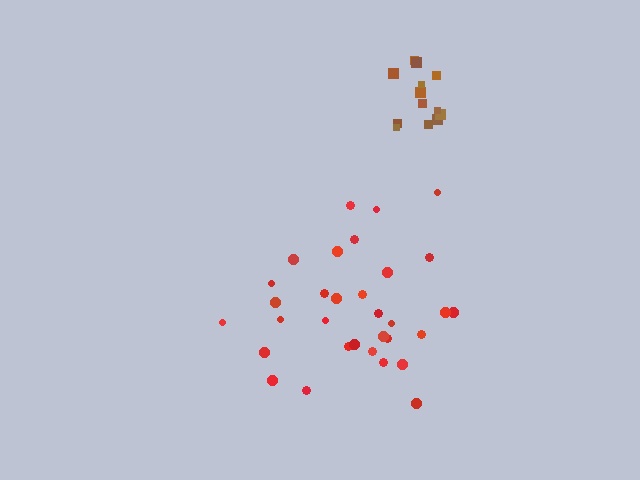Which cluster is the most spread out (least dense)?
Red.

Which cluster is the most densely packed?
Brown.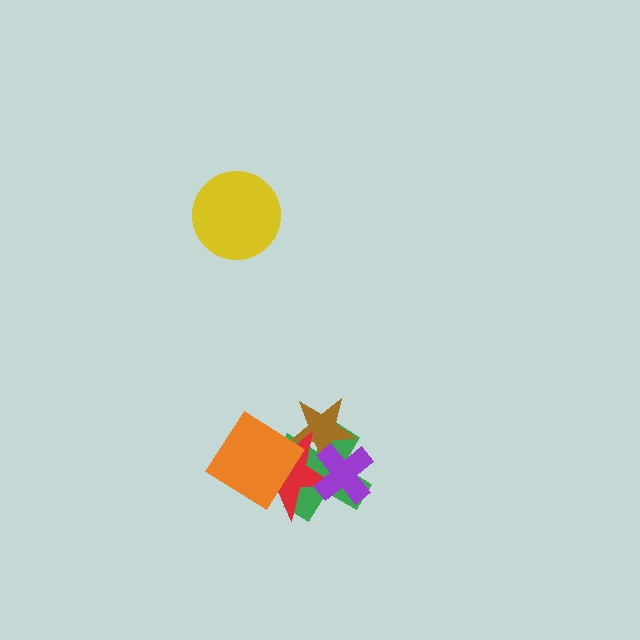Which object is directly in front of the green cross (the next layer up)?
The brown star is directly in front of the green cross.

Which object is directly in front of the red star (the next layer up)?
The orange diamond is directly in front of the red star.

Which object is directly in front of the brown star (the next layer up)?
The red star is directly in front of the brown star.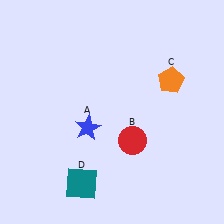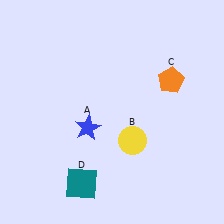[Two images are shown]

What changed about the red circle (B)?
In Image 1, B is red. In Image 2, it changed to yellow.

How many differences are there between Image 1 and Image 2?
There is 1 difference between the two images.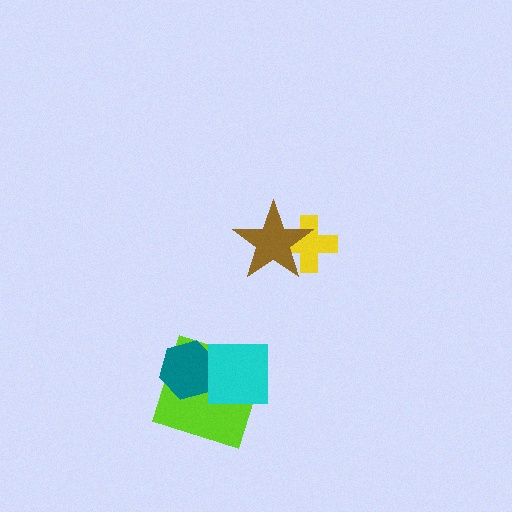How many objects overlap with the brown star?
1 object overlaps with the brown star.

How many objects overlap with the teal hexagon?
2 objects overlap with the teal hexagon.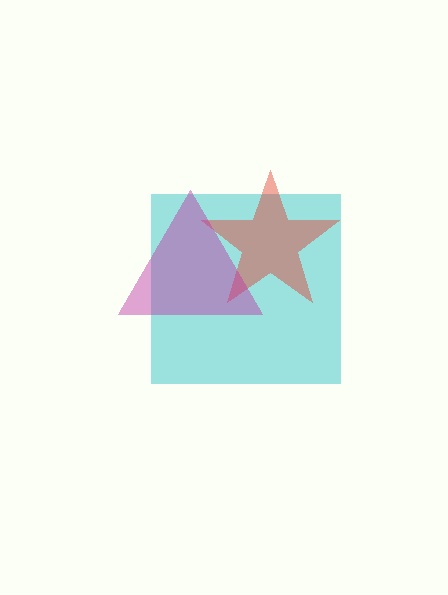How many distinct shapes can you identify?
There are 3 distinct shapes: a cyan square, a red star, a magenta triangle.